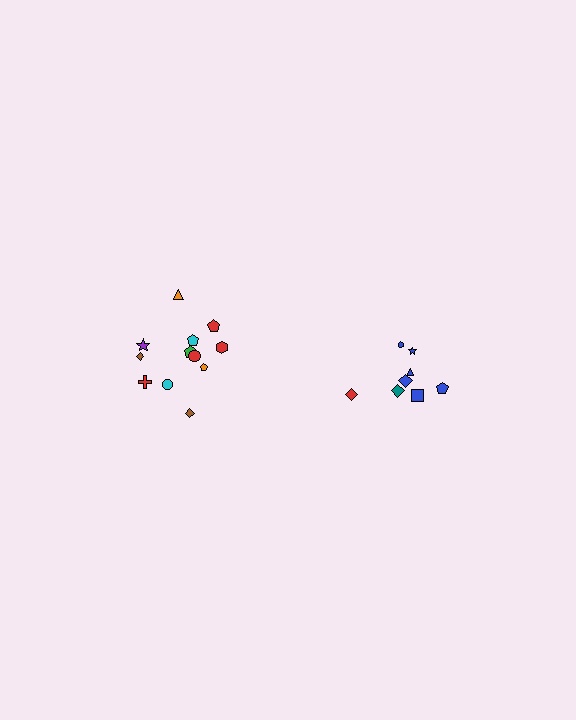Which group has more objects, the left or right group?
The left group.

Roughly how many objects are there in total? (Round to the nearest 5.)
Roughly 20 objects in total.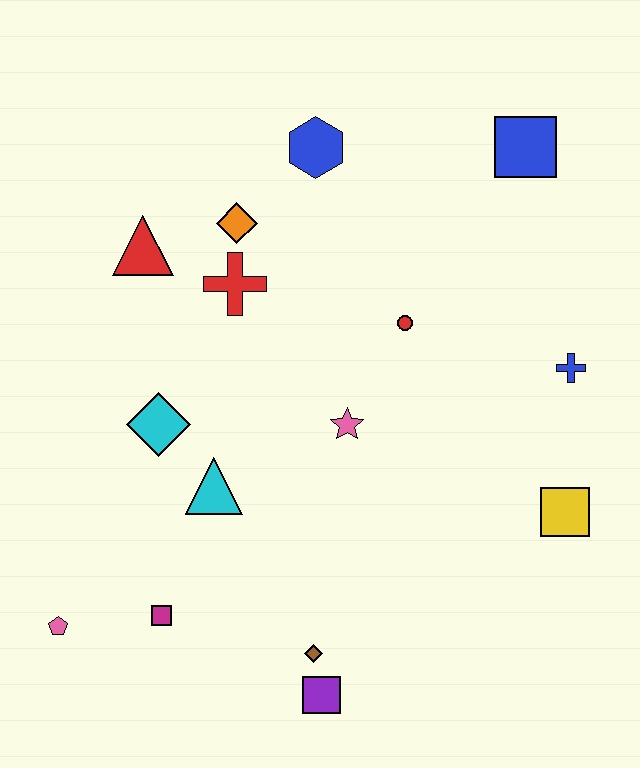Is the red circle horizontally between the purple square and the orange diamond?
No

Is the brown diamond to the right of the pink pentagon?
Yes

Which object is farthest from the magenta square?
The blue square is farthest from the magenta square.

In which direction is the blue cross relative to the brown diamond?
The blue cross is above the brown diamond.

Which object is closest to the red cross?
The orange diamond is closest to the red cross.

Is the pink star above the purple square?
Yes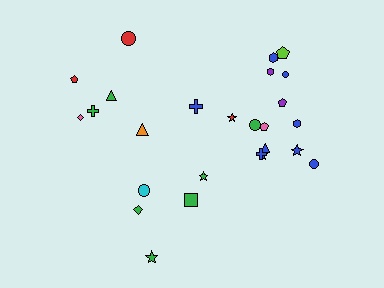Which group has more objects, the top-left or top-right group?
The top-right group.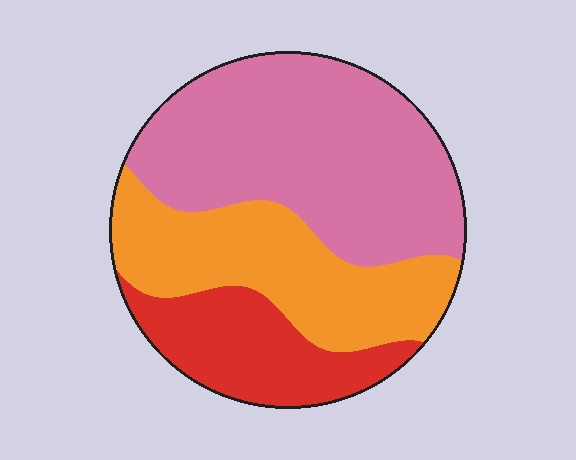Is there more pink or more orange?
Pink.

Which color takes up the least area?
Red, at roughly 20%.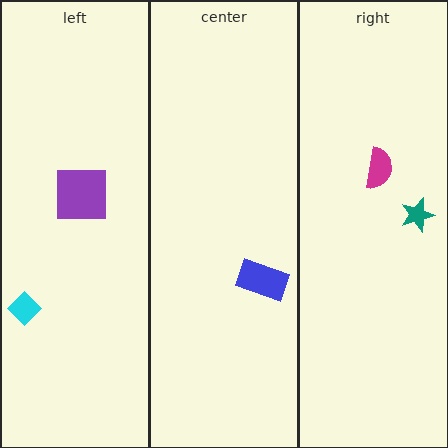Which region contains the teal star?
The right region.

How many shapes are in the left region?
2.